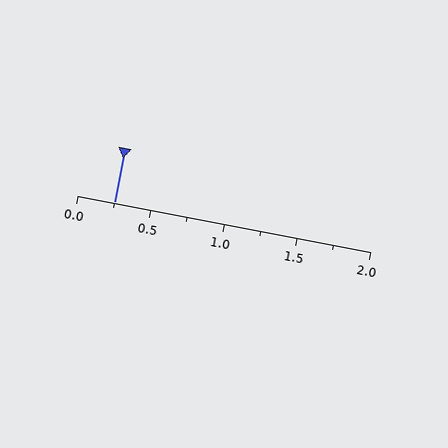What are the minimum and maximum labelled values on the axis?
The axis runs from 0.0 to 2.0.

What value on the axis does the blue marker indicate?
The marker indicates approximately 0.25.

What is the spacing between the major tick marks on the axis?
The major ticks are spaced 0.5 apart.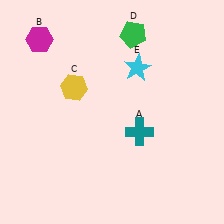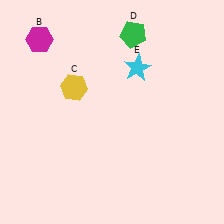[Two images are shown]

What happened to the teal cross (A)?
The teal cross (A) was removed in Image 2. It was in the bottom-right area of Image 1.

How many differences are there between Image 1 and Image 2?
There is 1 difference between the two images.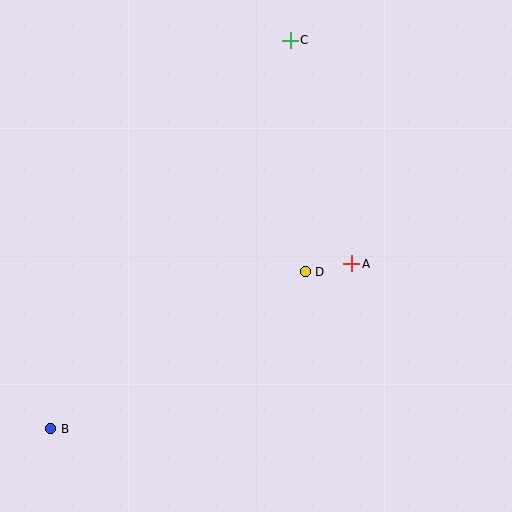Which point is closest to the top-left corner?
Point C is closest to the top-left corner.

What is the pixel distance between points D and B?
The distance between D and B is 299 pixels.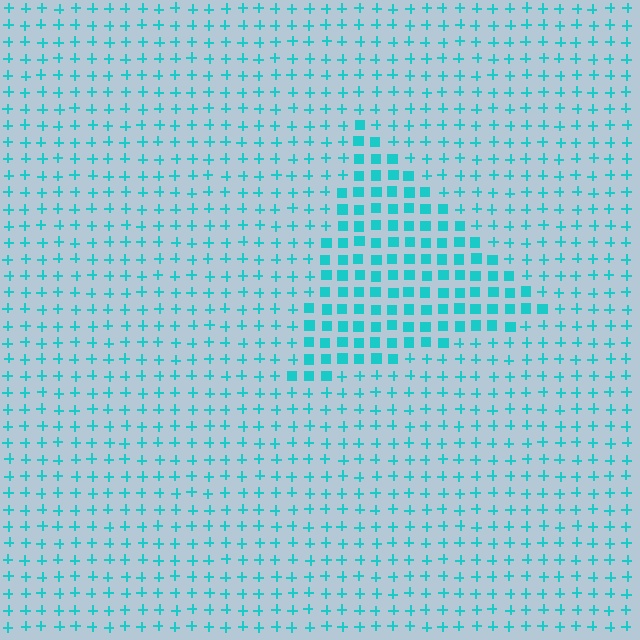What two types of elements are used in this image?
The image uses squares inside the triangle region and plus signs outside it.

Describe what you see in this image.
The image is filled with small cyan elements arranged in a uniform grid. A triangle-shaped region contains squares, while the surrounding area contains plus signs. The boundary is defined purely by the change in element shape.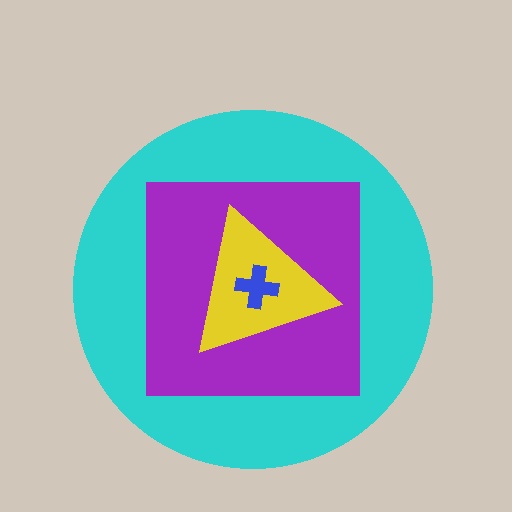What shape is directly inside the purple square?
The yellow triangle.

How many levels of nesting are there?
4.